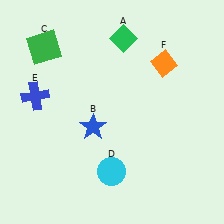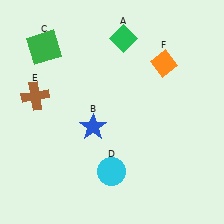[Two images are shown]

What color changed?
The cross (E) changed from blue in Image 1 to brown in Image 2.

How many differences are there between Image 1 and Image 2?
There is 1 difference between the two images.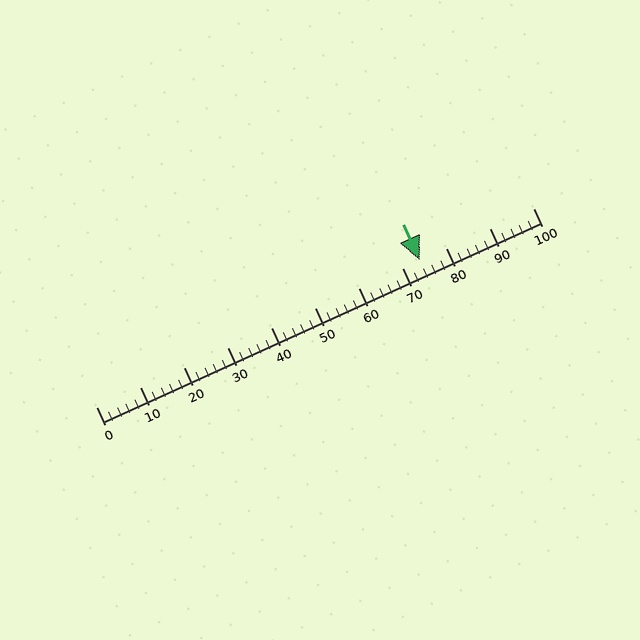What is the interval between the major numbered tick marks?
The major tick marks are spaced 10 units apart.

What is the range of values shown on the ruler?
The ruler shows values from 0 to 100.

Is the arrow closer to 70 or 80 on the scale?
The arrow is closer to 70.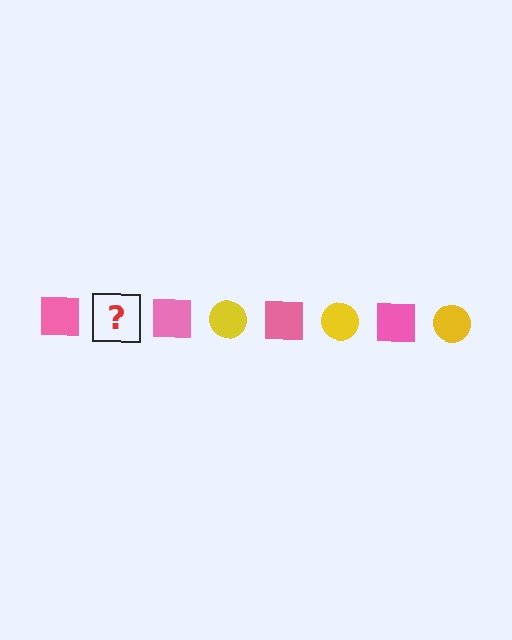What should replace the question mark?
The question mark should be replaced with a yellow circle.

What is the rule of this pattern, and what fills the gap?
The rule is that the pattern alternates between pink square and yellow circle. The gap should be filled with a yellow circle.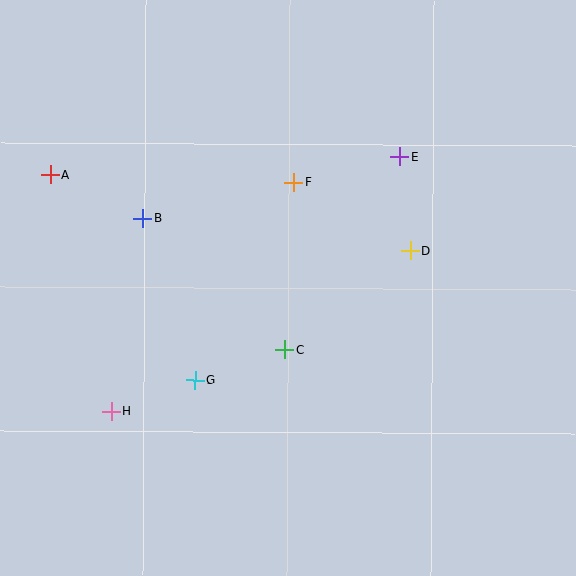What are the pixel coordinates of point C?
Point C is at (284, 350).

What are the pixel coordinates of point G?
Point G is at (195, 380).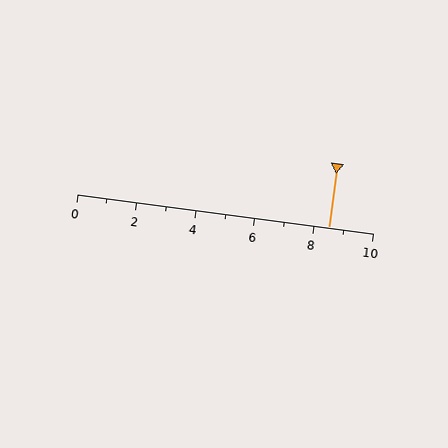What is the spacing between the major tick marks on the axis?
The major ticks are spaced 2 apart.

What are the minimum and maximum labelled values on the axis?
The axis runs from 0 to 10.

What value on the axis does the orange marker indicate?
The marker indicates approximately 8.5.